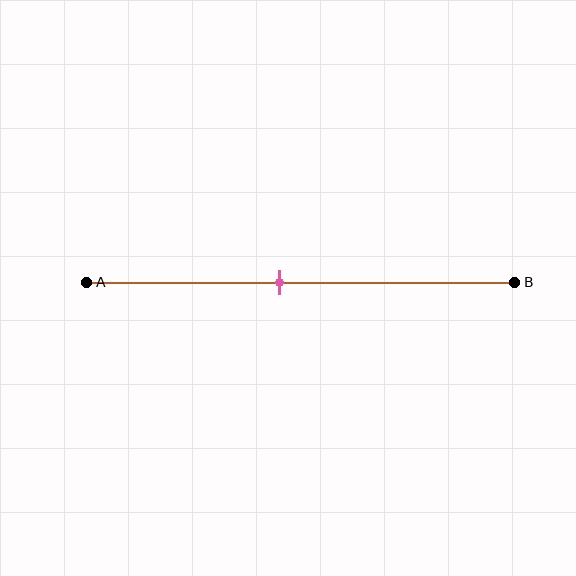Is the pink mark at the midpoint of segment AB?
No, the mark is at about 45% from A, not at the 50% midpoint.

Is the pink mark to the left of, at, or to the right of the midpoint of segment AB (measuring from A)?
The pink mark is to the left of the midpoint of segment AB.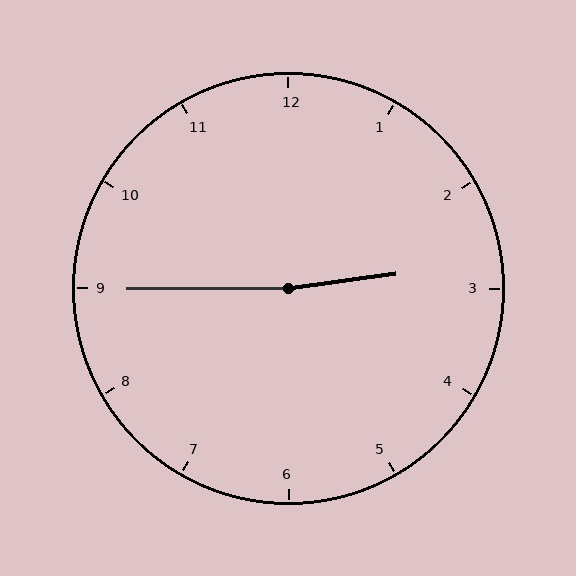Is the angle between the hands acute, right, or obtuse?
It is obtuse.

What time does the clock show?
2:45.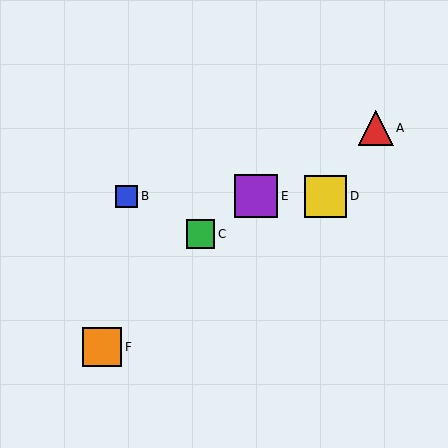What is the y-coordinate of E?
Object E is at y≈196.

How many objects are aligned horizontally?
3 objects (B, D, E) are aligned horizontally.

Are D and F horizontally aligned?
No, D is at y≈196 and F is at y≈347.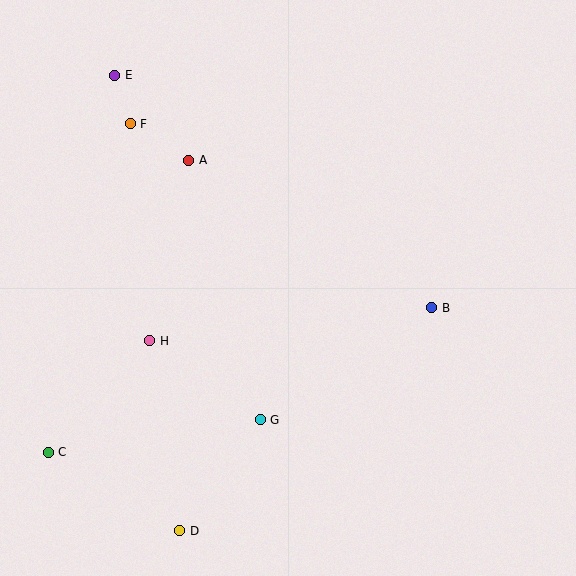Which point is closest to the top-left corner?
Point E is closest to the top-left corner.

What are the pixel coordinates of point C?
Point C is at (48, 452).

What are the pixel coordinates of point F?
Point F is at (130, 124).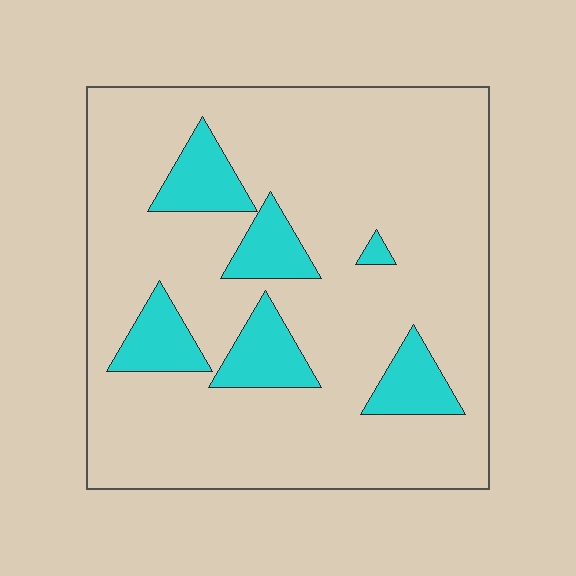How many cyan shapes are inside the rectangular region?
6.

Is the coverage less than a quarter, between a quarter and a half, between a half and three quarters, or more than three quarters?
Less than a quarter.